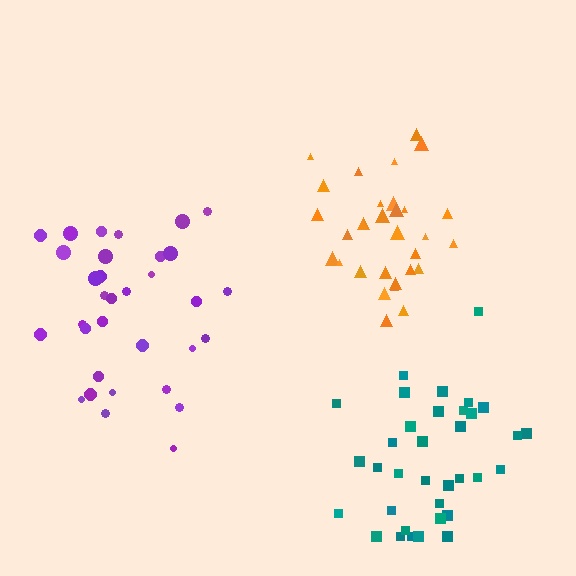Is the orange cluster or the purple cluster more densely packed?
Orange.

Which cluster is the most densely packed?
Orange.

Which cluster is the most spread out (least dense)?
Purple.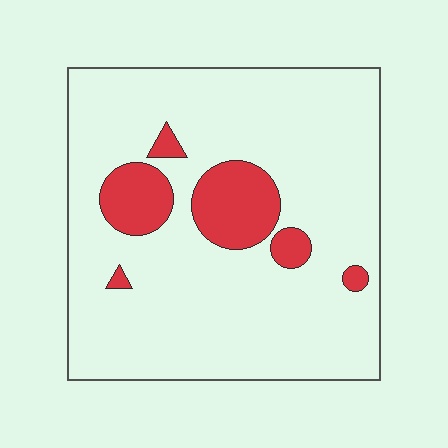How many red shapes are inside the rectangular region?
6.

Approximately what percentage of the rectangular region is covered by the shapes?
Approximately 15%.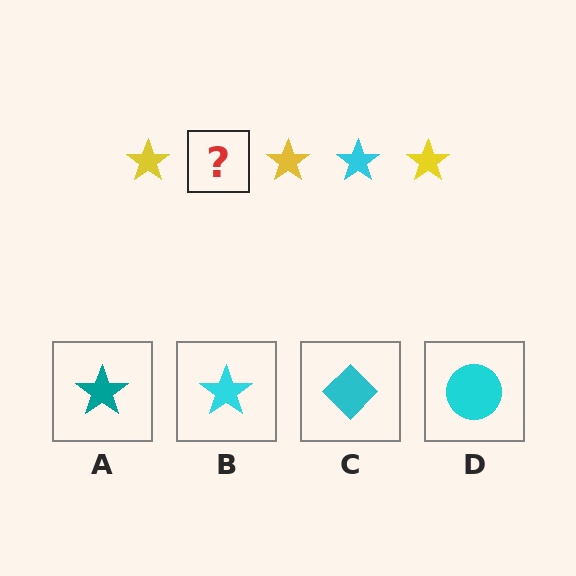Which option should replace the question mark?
Option B.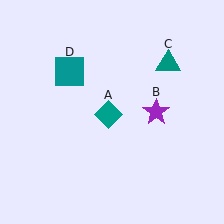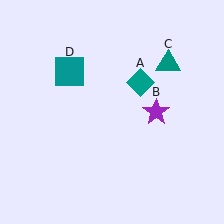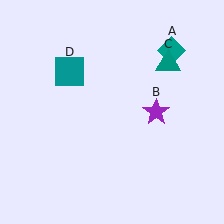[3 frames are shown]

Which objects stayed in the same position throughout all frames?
Purple star (object B) and teal triangle (object C) and teal square (object D) remained stationary.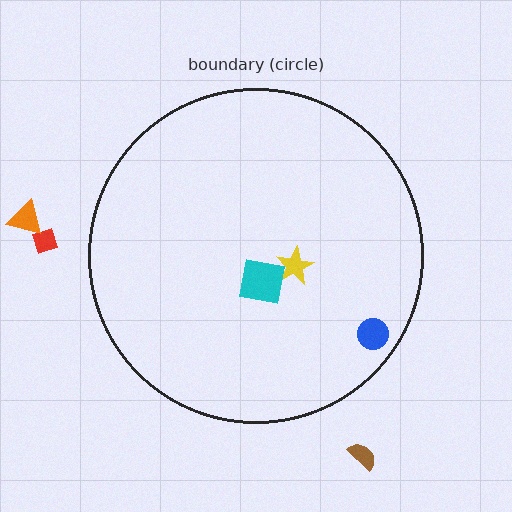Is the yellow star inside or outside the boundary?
Inside.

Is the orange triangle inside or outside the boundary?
Outside.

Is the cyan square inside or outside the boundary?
Inside.